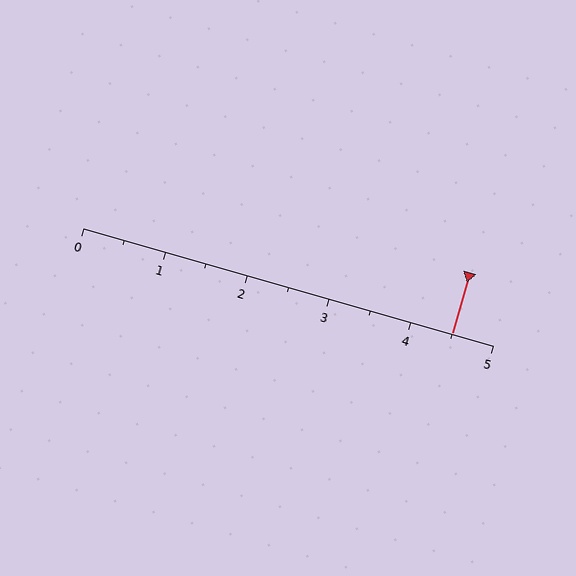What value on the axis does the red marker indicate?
The marker indicates approximately 4.5.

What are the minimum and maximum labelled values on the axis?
The axis runs from 0 to 5.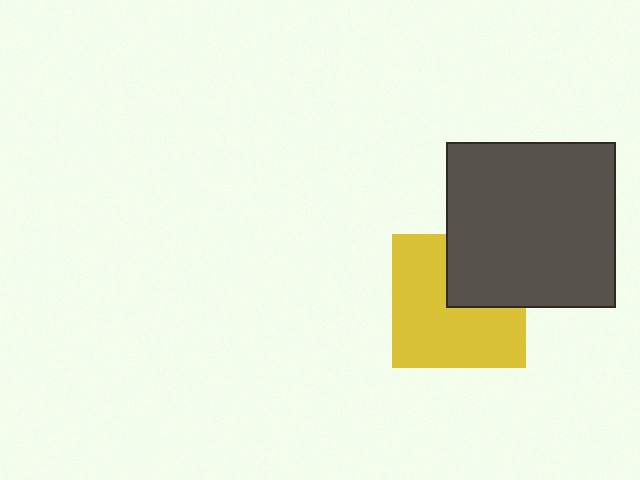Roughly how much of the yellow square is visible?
Most of it is visible (roughly 67%).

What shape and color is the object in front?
The object in front is a dark gray rectangle.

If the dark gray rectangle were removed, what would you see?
You would see the complete yellow square.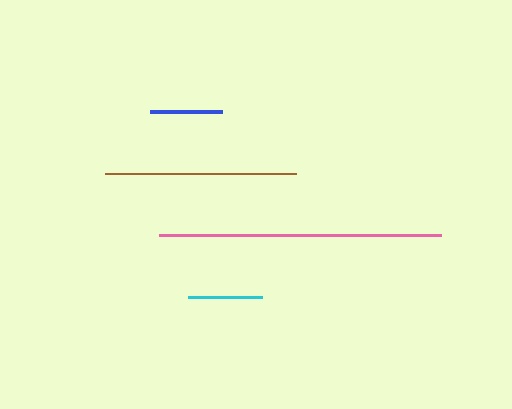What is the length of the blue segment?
The blue segment is approximately 72 pixels long.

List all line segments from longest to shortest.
From longest to shortest: pink, brown, cyan, blue.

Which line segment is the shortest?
The blue line is the shortest at approximately 72 pixels.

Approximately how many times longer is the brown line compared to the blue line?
The brown line is approximately 2.6 times the length of the blue line.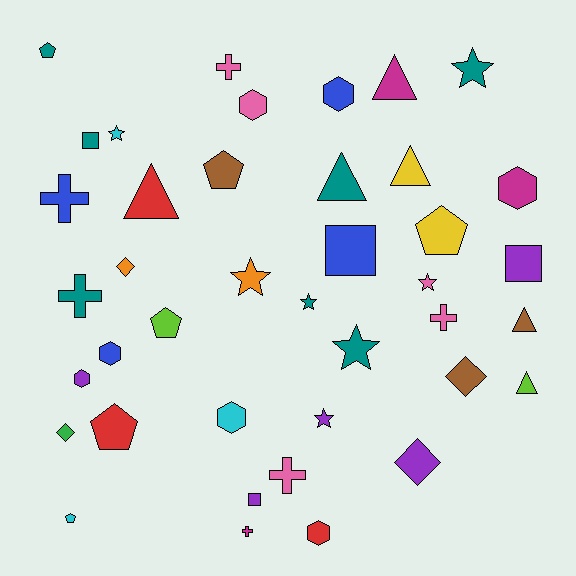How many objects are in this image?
There are 40 objects.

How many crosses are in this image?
There are 6 crosses.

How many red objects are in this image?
There are 3 red objects.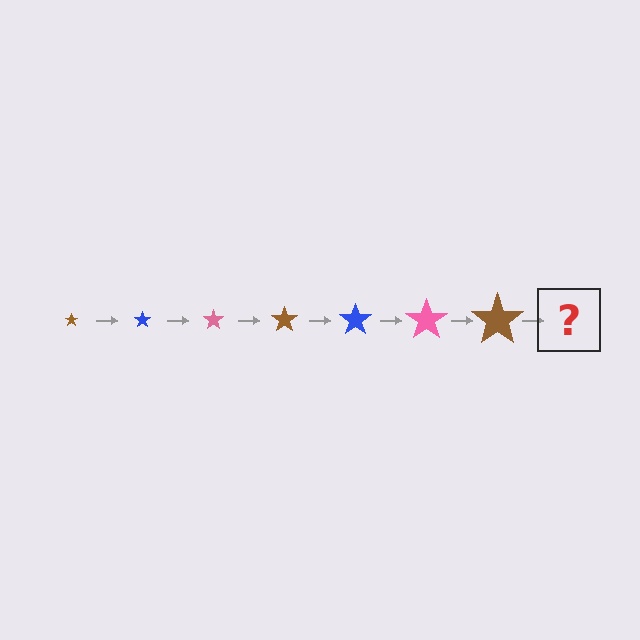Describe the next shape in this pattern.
It should be a blue star, larger than the previous one.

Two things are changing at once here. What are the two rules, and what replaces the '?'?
The two rules are that the star grows larger each step and the color cycles through brown, blue, and pink. The '?' should be a blue star, larger than the previous one.